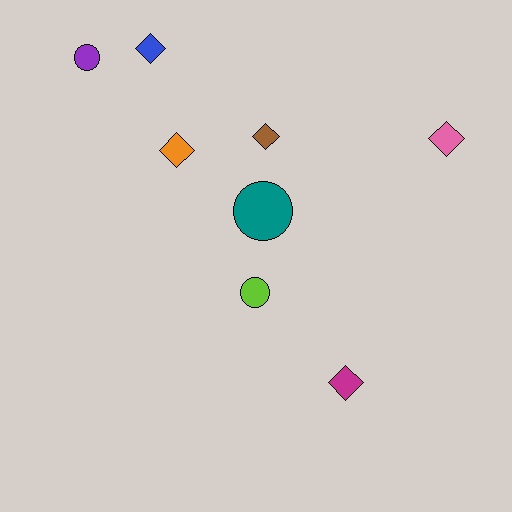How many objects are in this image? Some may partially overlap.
There are 8 objects.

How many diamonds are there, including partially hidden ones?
There are 5 diamonds.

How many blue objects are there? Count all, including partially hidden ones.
There is 1 blue object.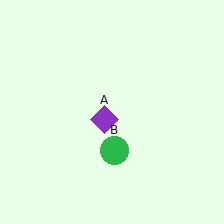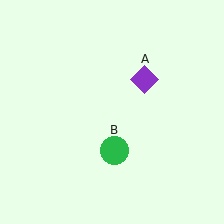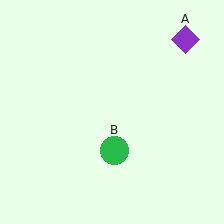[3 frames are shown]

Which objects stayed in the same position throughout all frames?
Green circle (object B) remained stationary.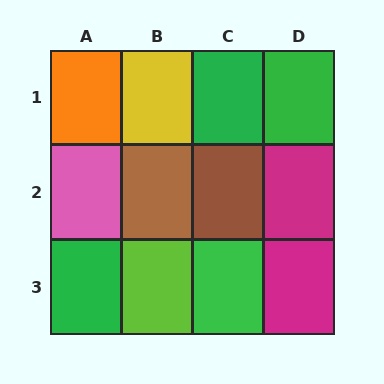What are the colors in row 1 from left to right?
Orange, yellow, green, green.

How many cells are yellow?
1 cell is yellow.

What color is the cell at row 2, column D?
Magenta.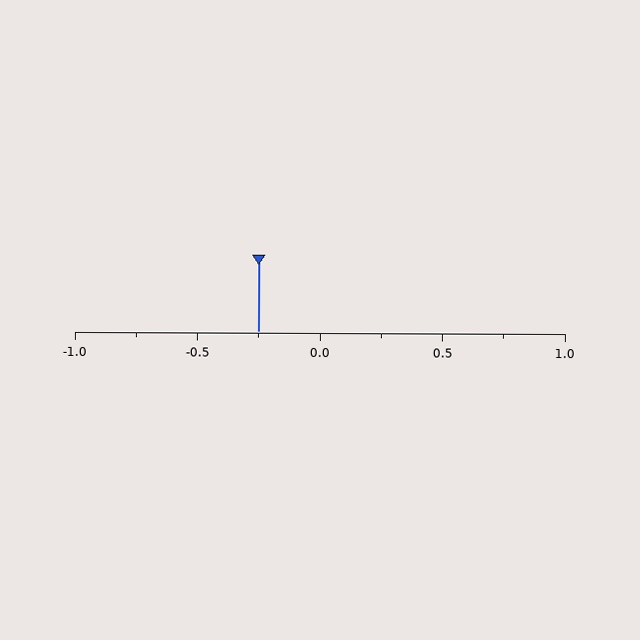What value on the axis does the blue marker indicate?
The marker indicates approximately -0.25.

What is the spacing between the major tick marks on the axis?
The major ticks are spaced 0.5 apart.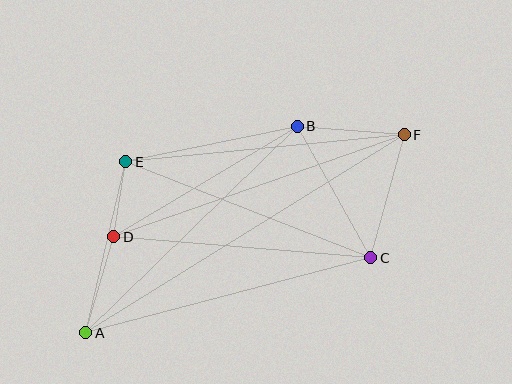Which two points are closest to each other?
Points D and E are closest to each other.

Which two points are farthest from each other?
Points A and F are farthest from each other.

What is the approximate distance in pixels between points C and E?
The distance between C and E is approximately 263 pixels.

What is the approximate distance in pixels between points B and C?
The distance between B and C is approximately 150 pixels.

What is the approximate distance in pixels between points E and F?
The distance between E and F is approximately 280 pixels.